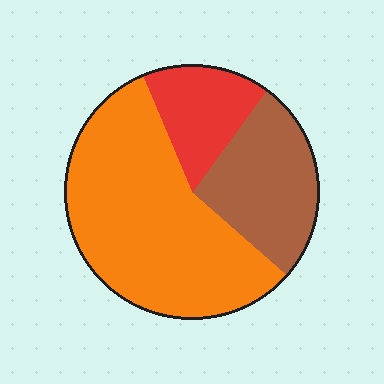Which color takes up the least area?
Red, at roughly 15%.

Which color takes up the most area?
Orange, at roughly 55%.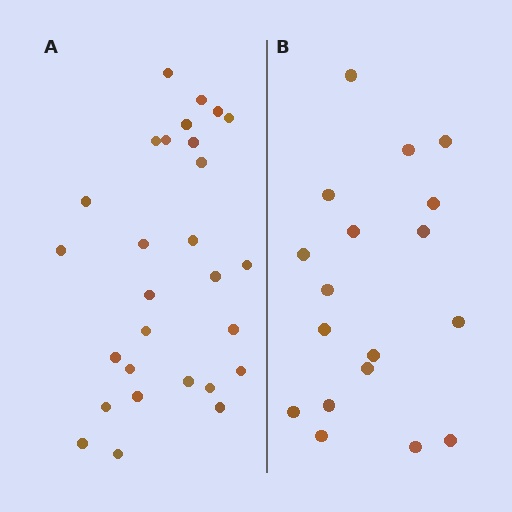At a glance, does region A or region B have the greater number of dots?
Region A (the left region) has more dots.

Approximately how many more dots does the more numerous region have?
Region A has roughly 10 or so more dots than region B.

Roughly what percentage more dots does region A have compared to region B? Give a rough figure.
About 55% more.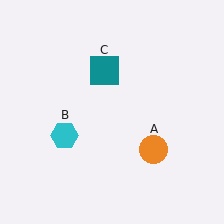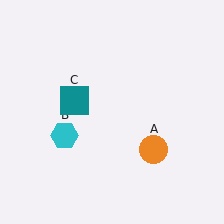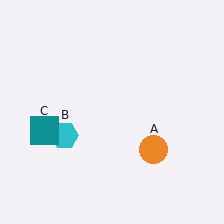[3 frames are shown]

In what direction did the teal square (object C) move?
The teal square (object C) moved down and to the left.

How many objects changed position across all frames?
1 object changed position: teal square (object C).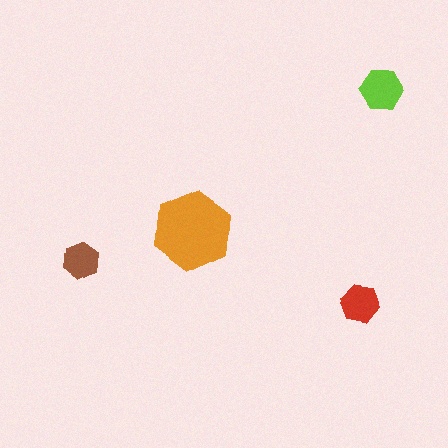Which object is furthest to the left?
The brown hexagon is leftmost.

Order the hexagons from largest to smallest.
the orange one, the lime one, the red one, the brown one.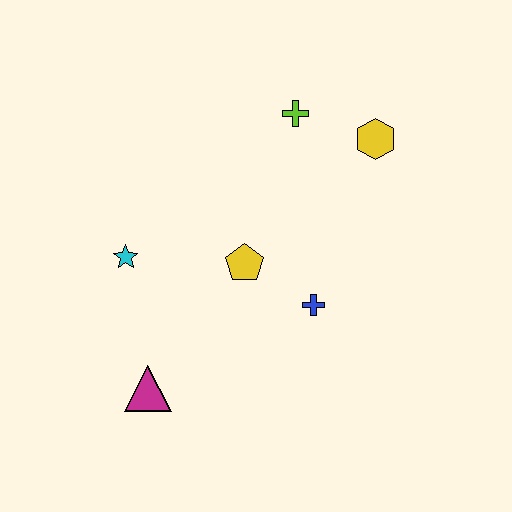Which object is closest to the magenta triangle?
The cyan star is closest to the magenta triangle.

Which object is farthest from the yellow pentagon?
The yellow hexagon is farthest from the yellow pentagon.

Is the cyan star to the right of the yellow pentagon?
No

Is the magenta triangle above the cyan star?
No